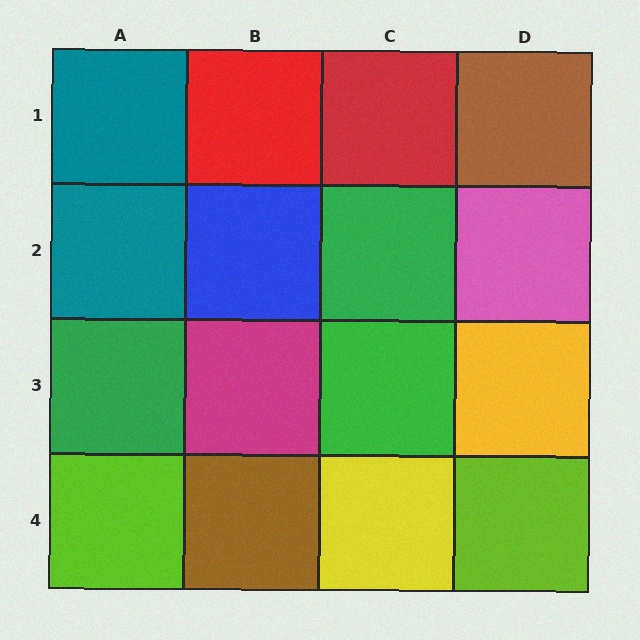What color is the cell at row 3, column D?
Yellow.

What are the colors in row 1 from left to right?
Teal, red, red, brown.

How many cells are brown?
2 cells are brown.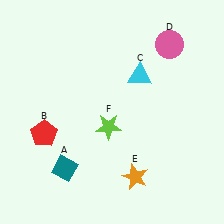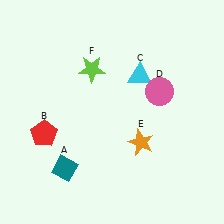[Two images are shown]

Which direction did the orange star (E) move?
The orange star (E) moved up.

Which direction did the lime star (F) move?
The lime star (F) moved up.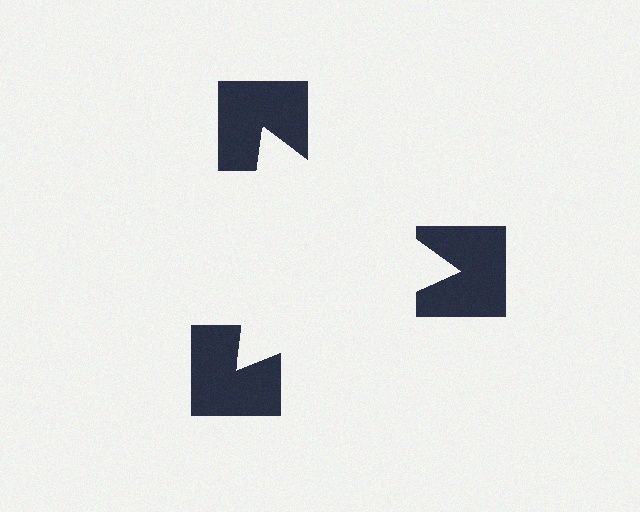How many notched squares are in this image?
There are 3 — one at each vertex of the illusory triangle.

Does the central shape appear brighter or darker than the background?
It typically appears slightly brighter than the background, even though no actual brightness change is drawn.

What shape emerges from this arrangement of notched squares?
An illusory triangle — its edges are inferred from the aligned wedge cuts in the notched squares, not physically drawn.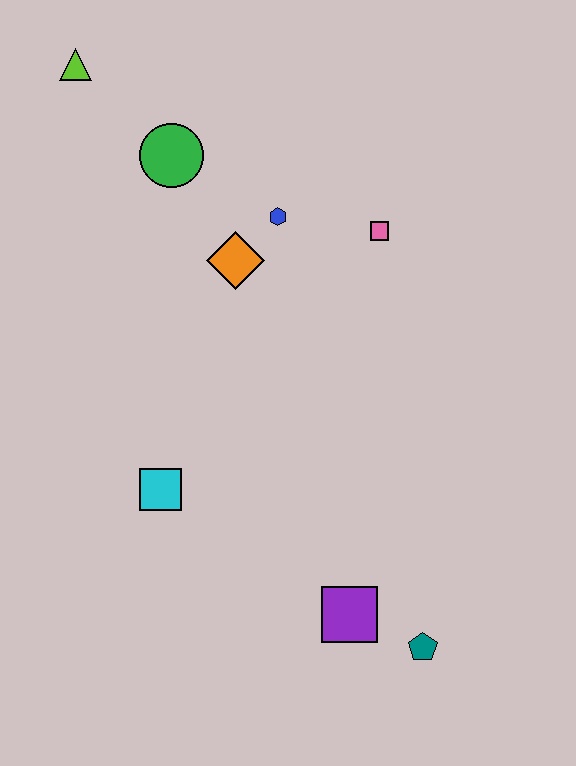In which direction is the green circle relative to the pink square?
The green circle is to the left of the pink square.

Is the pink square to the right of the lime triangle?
Yes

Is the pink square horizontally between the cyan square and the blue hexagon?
No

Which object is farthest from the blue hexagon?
The teal pentagon is farthest from the blue hexagon.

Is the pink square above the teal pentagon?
Yes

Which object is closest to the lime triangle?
The green circle is closest to the lime triangle.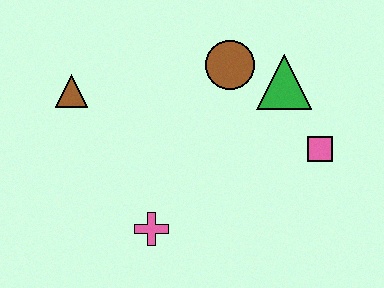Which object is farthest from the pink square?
The brown triangle is farthest from the pink square.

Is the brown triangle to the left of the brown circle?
Yes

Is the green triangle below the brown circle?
Yes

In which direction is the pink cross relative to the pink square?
The pink cross is to the left of the pink square.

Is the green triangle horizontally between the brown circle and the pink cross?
No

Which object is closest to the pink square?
The green triangle is closest to the pink square.